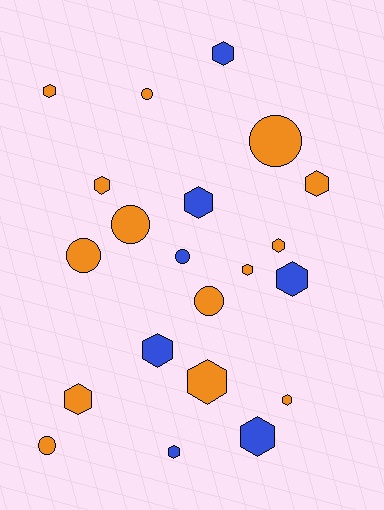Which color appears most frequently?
Orange, with 14 objects.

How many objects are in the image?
There are 21 objects.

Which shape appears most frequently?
Hexagon, with 14 objects.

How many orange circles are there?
There are 6 orange circles.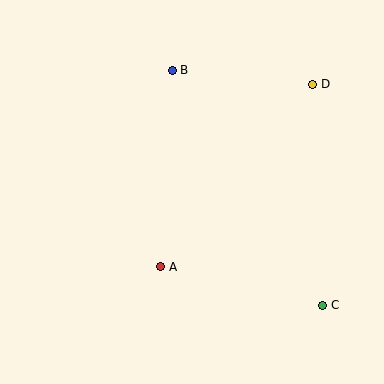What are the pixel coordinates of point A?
Point A is at (161, 267).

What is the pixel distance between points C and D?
The distance between C and D is 221 pixels.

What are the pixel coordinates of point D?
Point D is at (313, 84).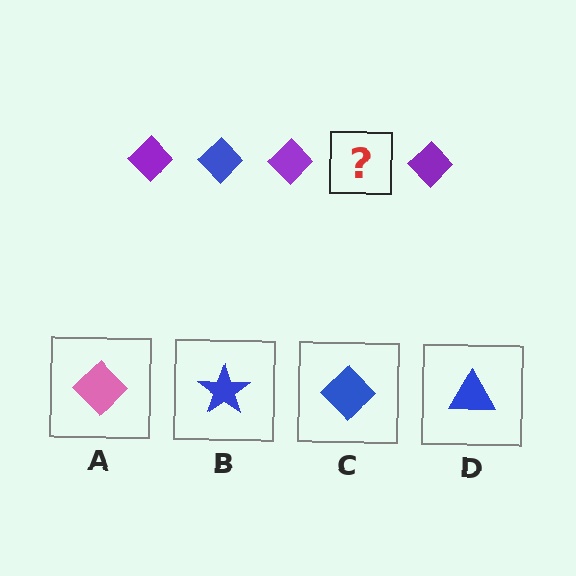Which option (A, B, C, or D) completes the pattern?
C.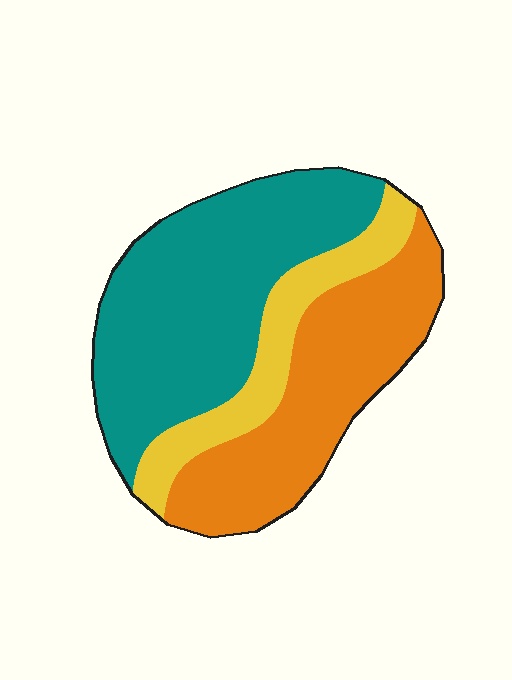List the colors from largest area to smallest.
From largest to smallest: teal, orange, yellow.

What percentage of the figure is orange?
Orange covers around 35% of the figure.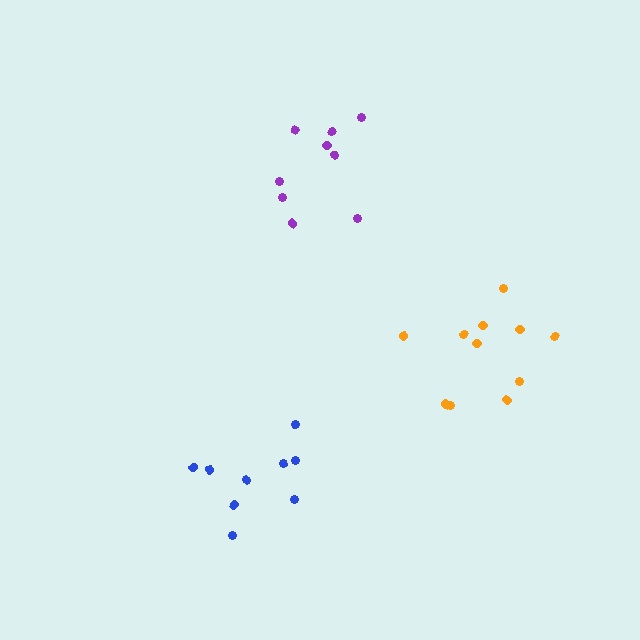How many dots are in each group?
Group 1: 9 dots, Group 2: 9 dots, Group 3: 11 dots (29 total).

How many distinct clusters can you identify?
There are 3 distinct clusters.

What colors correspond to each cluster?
The clusters are colored: blue, purple, orange.